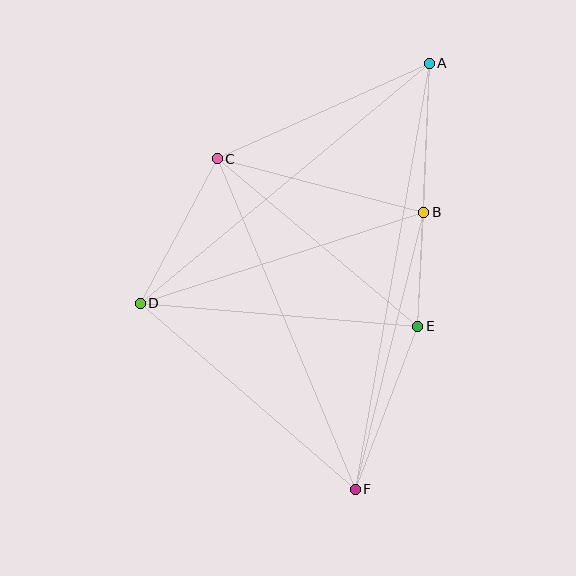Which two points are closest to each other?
Points B and E are closest to each other.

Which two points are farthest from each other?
Points A and F are farthest from each other.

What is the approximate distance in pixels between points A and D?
The distance between A and D is approximately 376 pixels.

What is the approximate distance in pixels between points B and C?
The distance between B and C is approximately 213 pixels.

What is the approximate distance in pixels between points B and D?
The distance between B and D is approximately 298 pixels.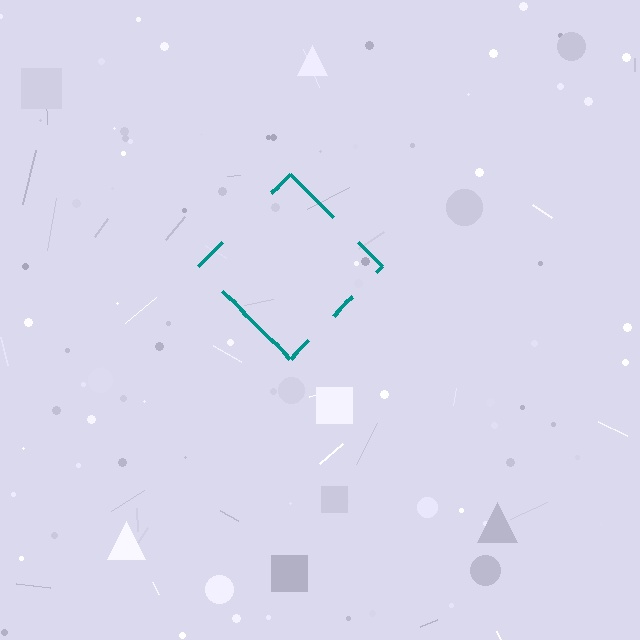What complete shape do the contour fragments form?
The contour fragments form a diamond.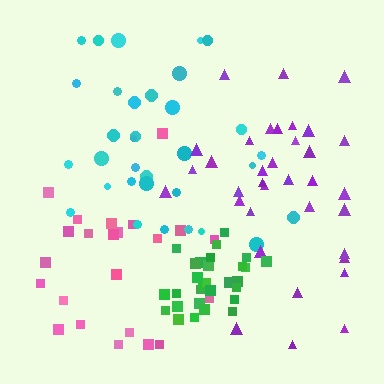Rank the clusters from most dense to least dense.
green, purple, cyan, pink.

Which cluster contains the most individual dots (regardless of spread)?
Purple (35).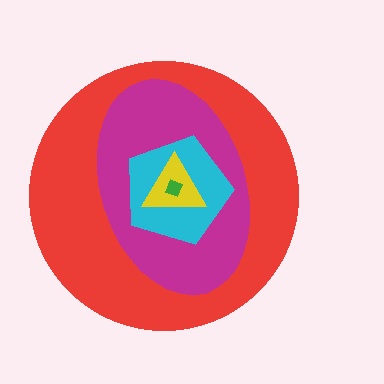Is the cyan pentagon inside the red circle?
Yes.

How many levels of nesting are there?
5.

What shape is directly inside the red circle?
The magenta ellipse.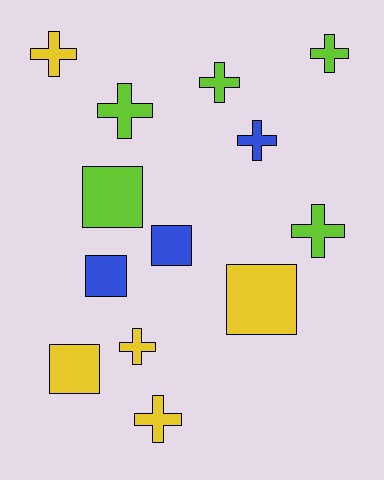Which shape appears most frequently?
Cross, with 8 objects.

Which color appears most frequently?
Lime, with 5 objects.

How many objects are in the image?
There are 13 objects.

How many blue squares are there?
There are 2 blue squares.